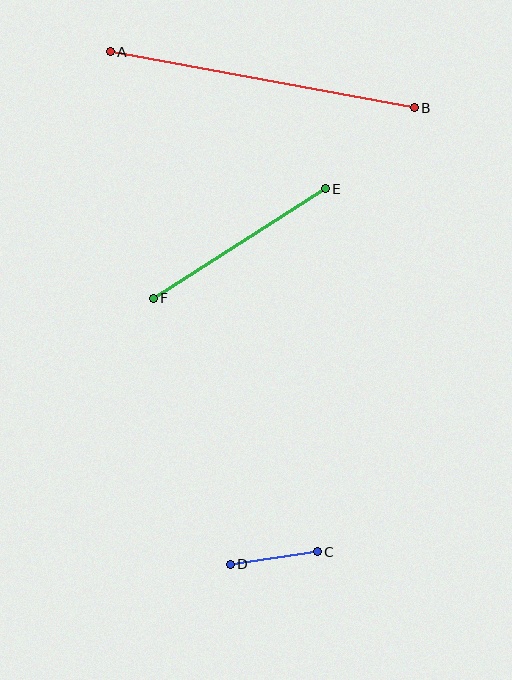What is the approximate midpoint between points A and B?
The midpoint is at approximately (262, 80) pixels.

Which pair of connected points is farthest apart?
Points A and B are farthest apart.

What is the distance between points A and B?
The distance is approximately 309 pixels.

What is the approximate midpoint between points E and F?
The midpoint is at approximately (239, 244) pixels.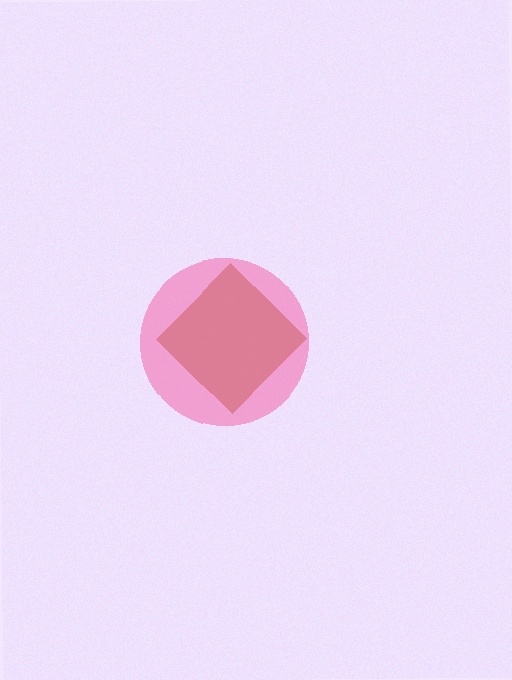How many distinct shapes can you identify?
There are 2 distinct shapes: a brown diamond, a pink circle.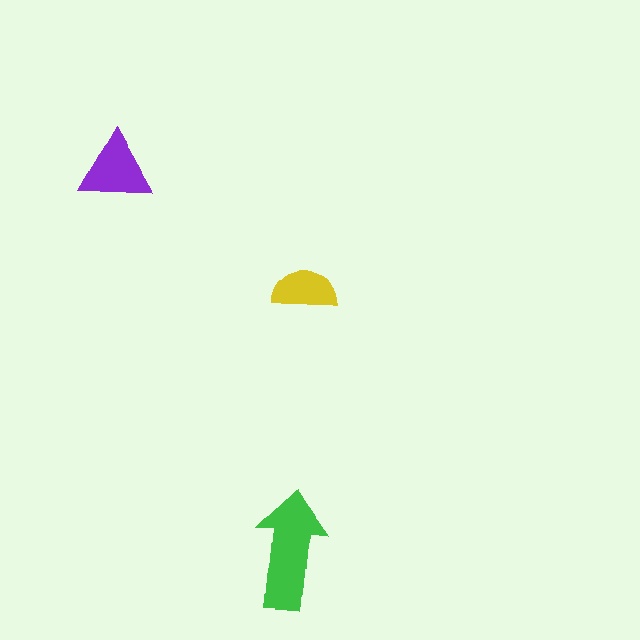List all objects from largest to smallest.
The green arrow, the purple triangle, the yellow semicircle.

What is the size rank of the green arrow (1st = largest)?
1st.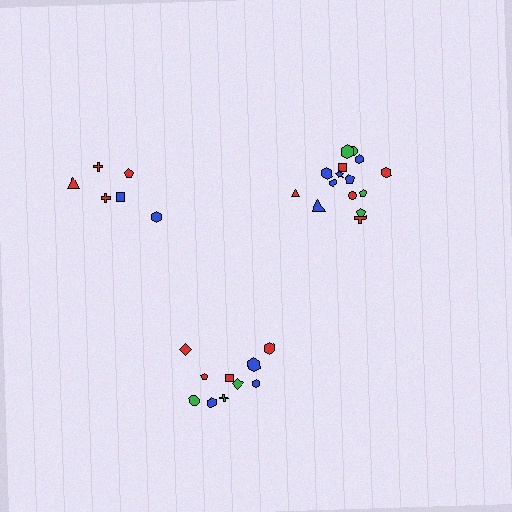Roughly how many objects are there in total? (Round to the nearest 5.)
Roughly 30 objects in total.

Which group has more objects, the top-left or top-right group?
The top-right group.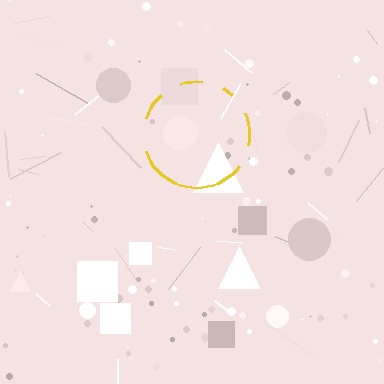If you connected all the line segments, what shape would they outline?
They would outline a circle.